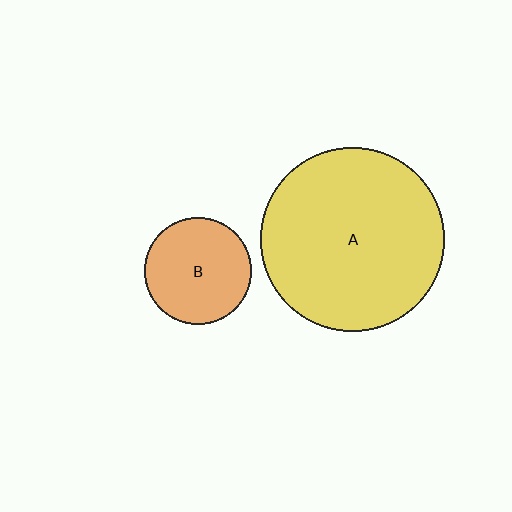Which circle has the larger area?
Circle A (yellow).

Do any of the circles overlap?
No, none of the circles overlap.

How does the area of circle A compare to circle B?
Approximately 3.0 times.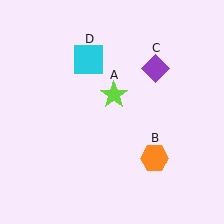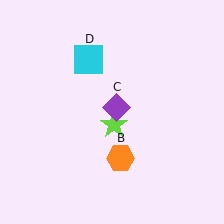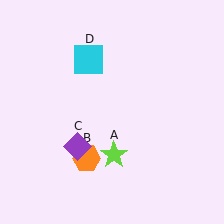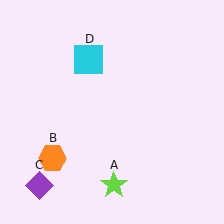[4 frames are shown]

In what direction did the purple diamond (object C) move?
The purple diamond (object C) moved down and to the left.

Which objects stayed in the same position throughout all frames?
Cyan square (object D) remained stationary.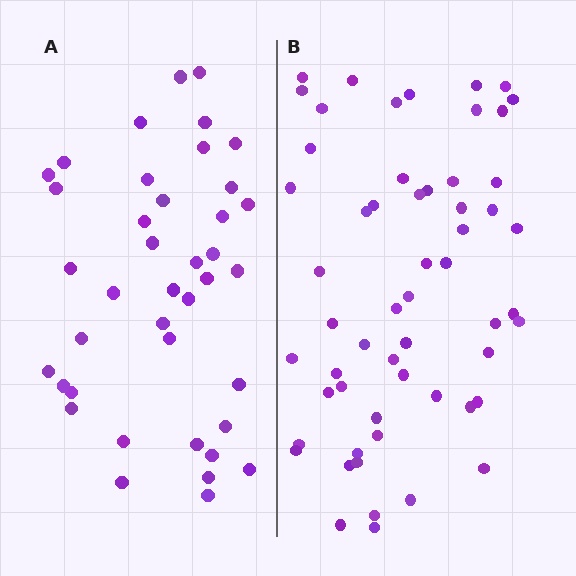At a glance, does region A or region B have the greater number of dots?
Region B (the right region) has more dots.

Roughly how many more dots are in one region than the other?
Region B has approximately 15 more dots than region A.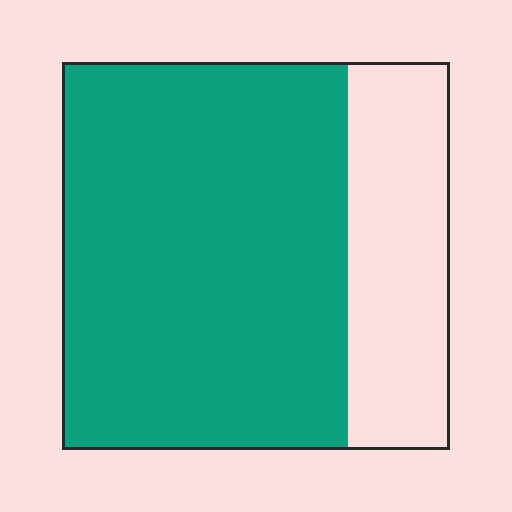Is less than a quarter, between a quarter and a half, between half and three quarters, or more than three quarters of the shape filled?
Between half and three quarters.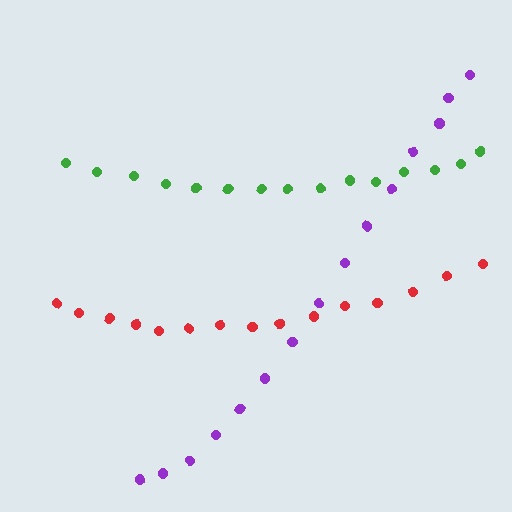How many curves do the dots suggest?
There are 3 distinct paths.